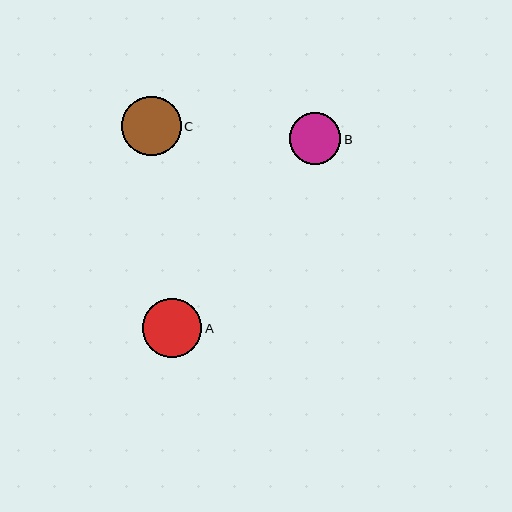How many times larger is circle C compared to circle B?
Circle C is approximately 1.2 times the size of circle B.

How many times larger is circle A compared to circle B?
Circle A is approximately 1.1 times the size of circle B.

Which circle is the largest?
Circle C is the largest with a size of approximately 59 pixels.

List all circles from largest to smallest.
From largest to smallest: C, A, B.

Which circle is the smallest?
Circle B is the smallest with a size of approximately 52 pixels.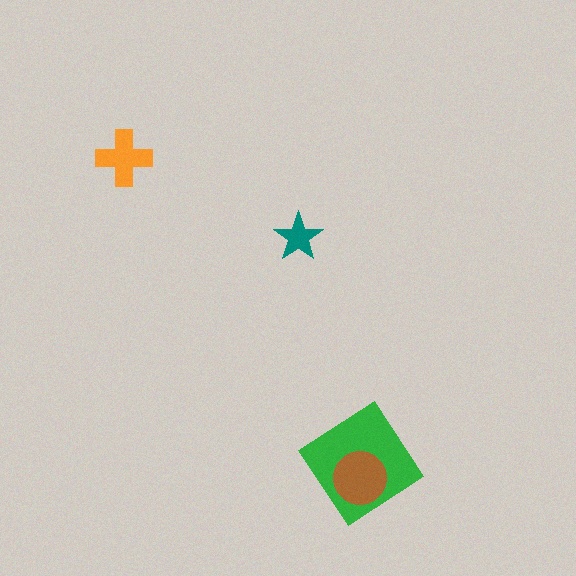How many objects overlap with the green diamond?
1 object overlaps with the green diamond.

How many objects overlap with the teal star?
0 objects overlap with the teal star.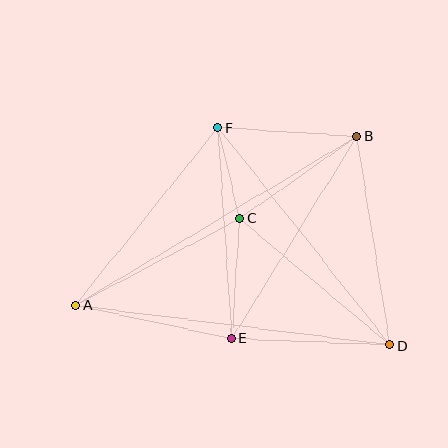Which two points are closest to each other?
Points C and F are closest to each other.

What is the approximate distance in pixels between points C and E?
The distance between C and E is approximately 120 pixels.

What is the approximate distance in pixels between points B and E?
The distance between B and E is approximately 238 pixels.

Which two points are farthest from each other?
Points A and B are farthest from each other.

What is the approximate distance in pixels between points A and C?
The distance between A and C is approximately 186 pixels.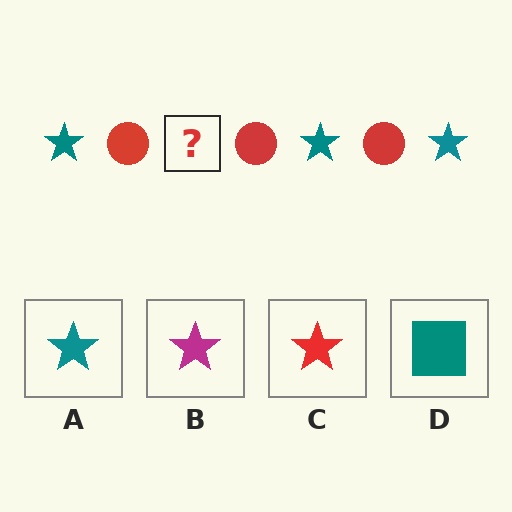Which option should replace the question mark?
Option A.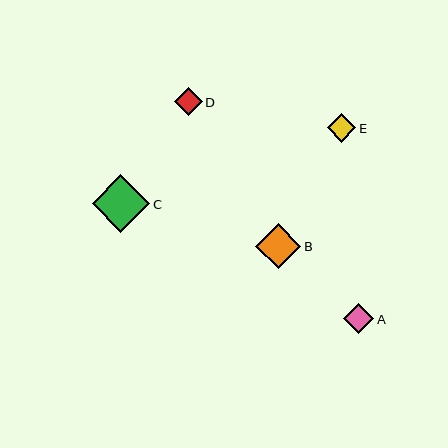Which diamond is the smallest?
Diamond D is the smallest with a size of approximately 28 pixels.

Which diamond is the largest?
Diamond C is the largest with a size of approximately 58 pixels.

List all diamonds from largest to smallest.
From largest to smallest: C, B, A, E, D.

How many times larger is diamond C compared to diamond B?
Diamond C is approximately 1.3 times the size of diamond B.